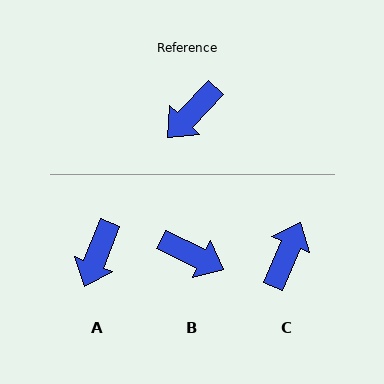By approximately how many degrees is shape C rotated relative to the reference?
Approximately 159 degrees clockwise.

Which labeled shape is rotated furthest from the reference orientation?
C, about 159 degrees away.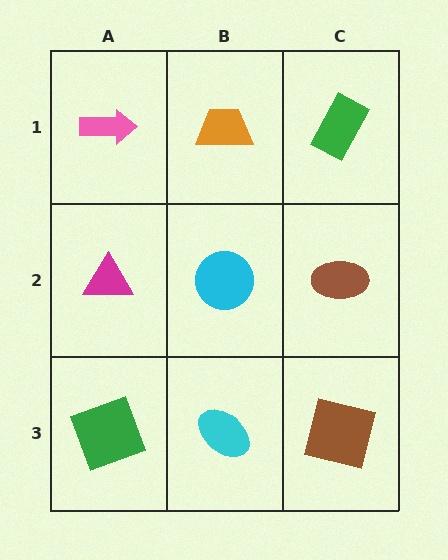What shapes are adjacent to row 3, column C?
A brown ellipse (row 2, column C), a cyan ellipse (row 3, column B).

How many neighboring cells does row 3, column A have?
2.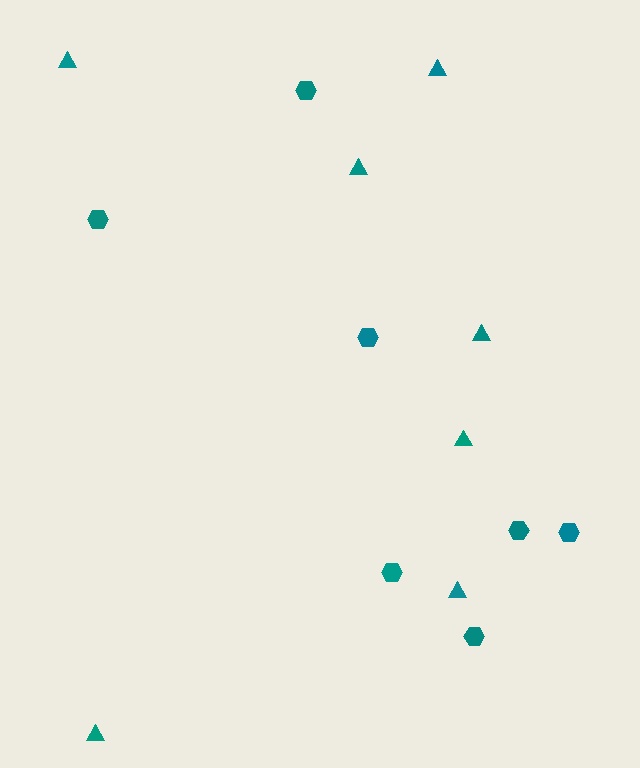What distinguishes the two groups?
There are 2 groups: one group of hexagons (7) and one group of triangles (7).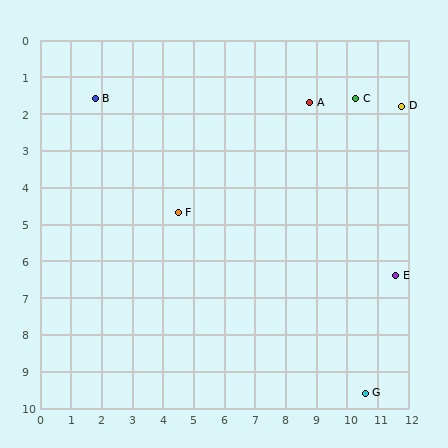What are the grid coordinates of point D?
Point D is at approximately (11.8, 1.8).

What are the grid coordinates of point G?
Point G is at approximately (10.6, 9.6).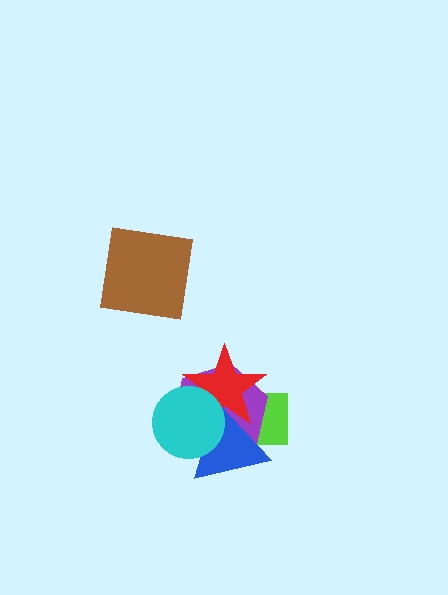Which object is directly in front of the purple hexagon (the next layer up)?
The blue triangle is directly in front of the purple hexagon.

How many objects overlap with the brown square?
0 objects overlap with the brown square.